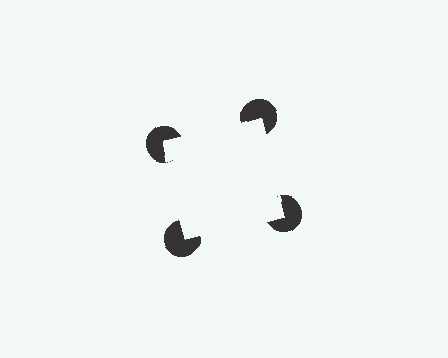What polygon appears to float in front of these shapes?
An illusory square — its edges are inferred from the aligned wedge cuts in the pac-man discs, not physically drawn.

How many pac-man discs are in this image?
There are 4 — one at each vertex of the illusory square.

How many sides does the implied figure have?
4 sides.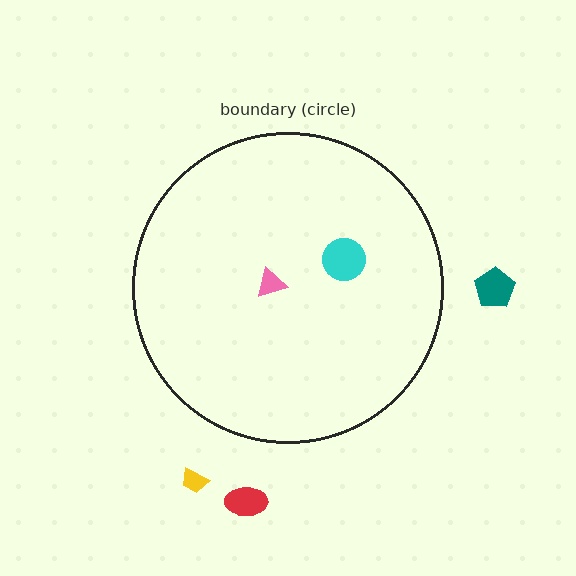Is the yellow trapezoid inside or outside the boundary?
Outside.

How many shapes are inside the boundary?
2 inside, 3 outside.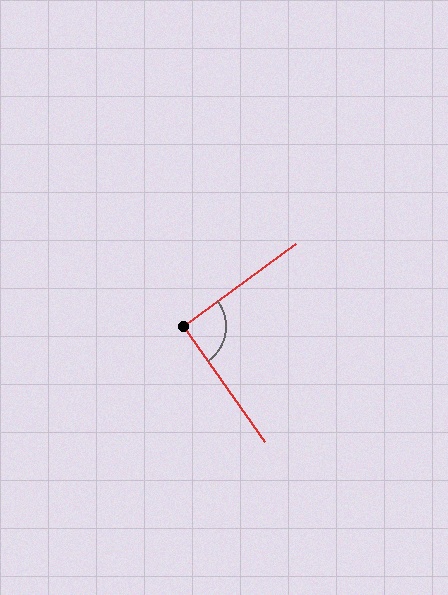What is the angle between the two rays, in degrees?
Approximately 91 degrees.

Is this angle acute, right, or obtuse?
It is approximately a right angle.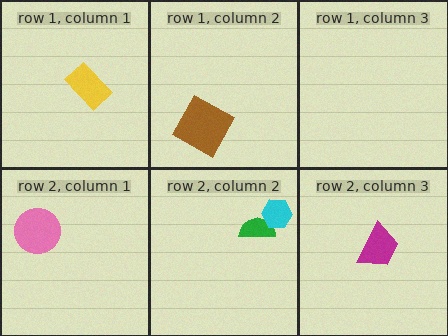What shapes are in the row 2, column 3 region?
The magenta trapezoid.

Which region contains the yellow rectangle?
The row 1, column 1 region.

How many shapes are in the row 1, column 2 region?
1.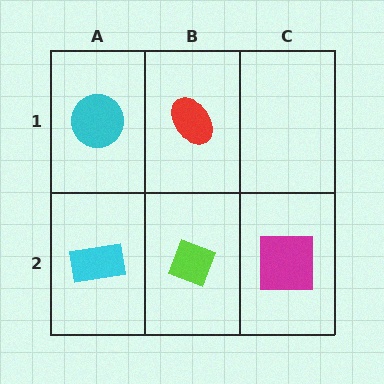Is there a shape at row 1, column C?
No, that cell is empty.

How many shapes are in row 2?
3 shapes.